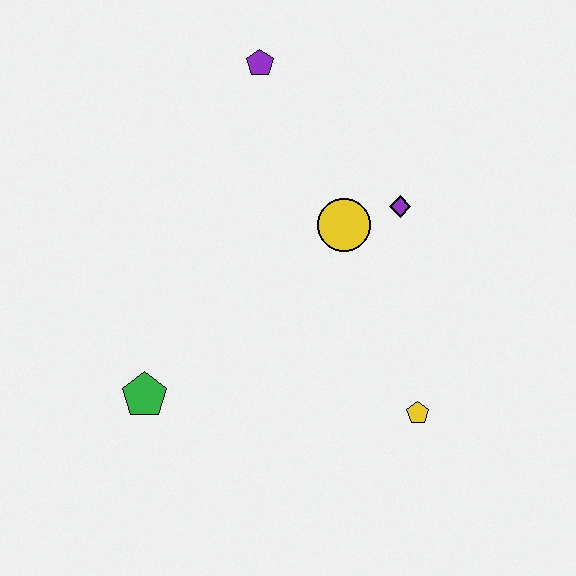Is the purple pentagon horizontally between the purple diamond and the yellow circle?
No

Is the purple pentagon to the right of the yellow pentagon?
No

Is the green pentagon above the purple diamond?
No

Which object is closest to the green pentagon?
The yellow circle is closest to the green pentagon.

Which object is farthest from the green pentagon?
The purple pentagon is farthest from the green pentagon.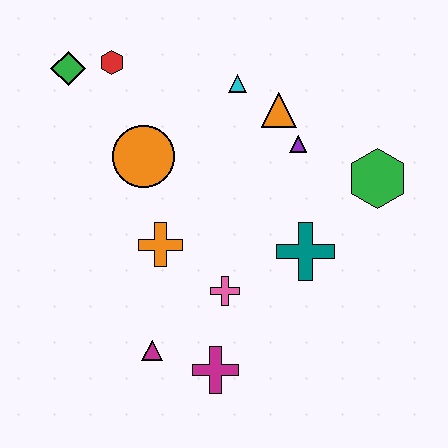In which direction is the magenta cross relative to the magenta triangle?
The magenta cross is to the right of the magenta triangle.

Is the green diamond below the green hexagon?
No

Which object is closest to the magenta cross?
The magenta triangle is closest to the magenta cross.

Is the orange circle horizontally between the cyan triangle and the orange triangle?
No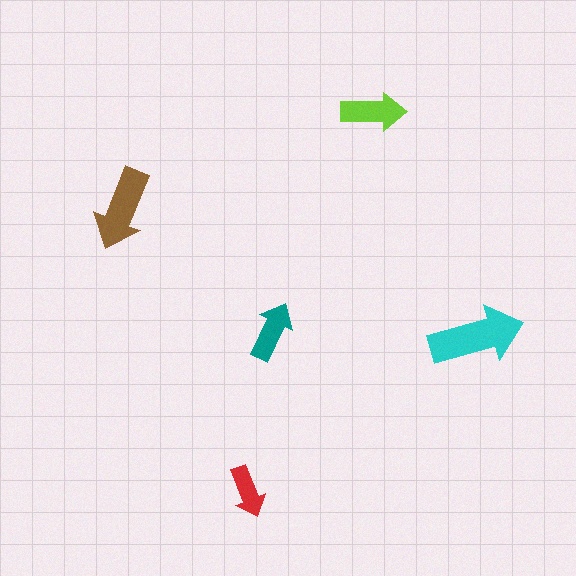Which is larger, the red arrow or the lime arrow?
The lime one.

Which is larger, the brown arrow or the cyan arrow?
The cyan one.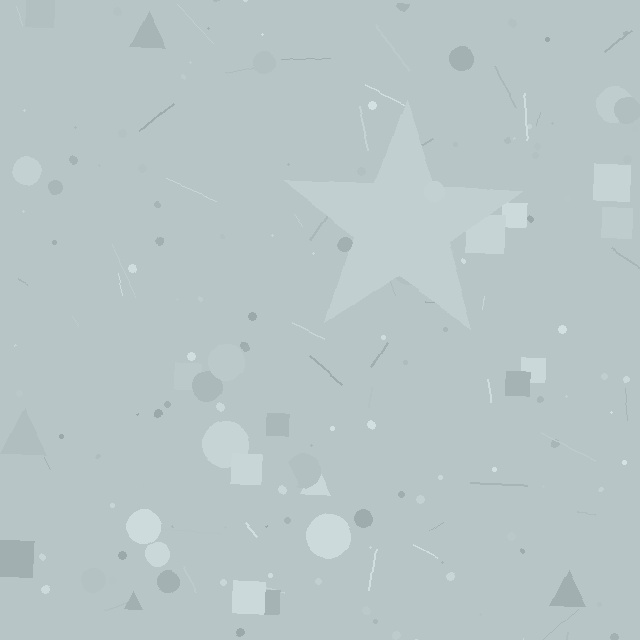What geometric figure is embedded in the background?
A star is embedded in the background.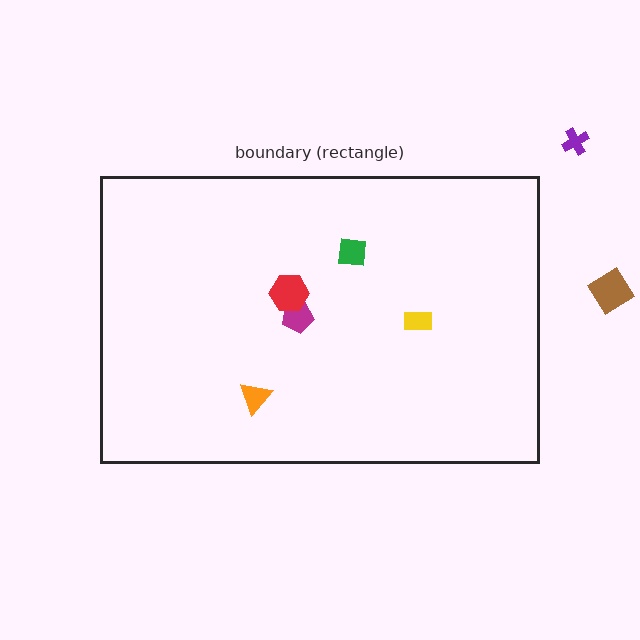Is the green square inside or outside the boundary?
Inside.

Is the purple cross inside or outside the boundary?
Outside.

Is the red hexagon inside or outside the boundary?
Inside.